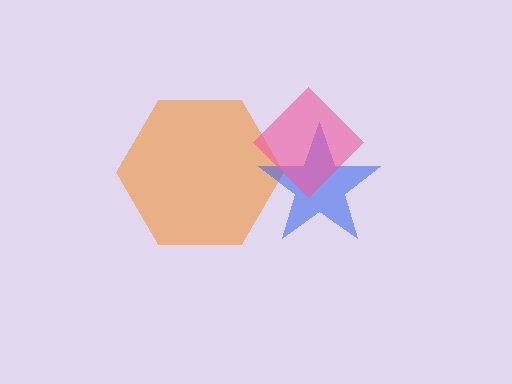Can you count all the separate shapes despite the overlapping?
Yes, there are 3 separate shapes.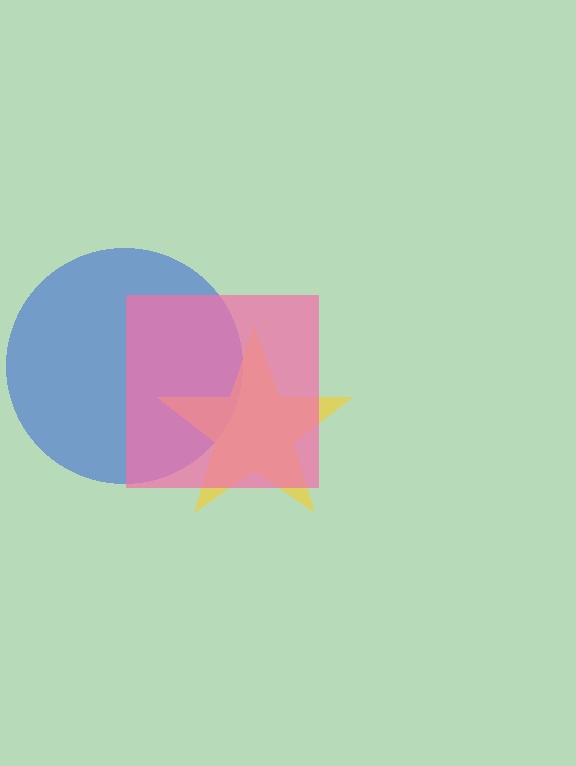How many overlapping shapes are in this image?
There are 3 overlapping shapes in the image.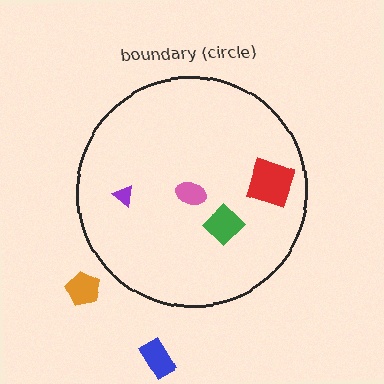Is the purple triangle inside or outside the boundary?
Inside.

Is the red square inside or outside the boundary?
Inside.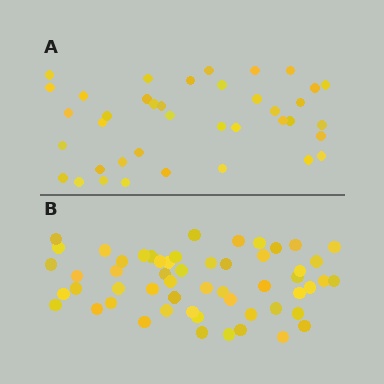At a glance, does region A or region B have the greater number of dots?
Region B (the bottom region) has more dots.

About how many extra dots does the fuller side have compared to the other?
Region B has approximately 15 more dots than region A.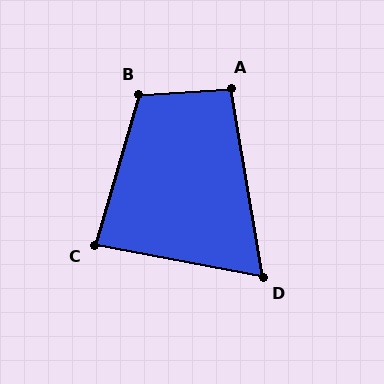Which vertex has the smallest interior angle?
D, at approximately 70 degrees.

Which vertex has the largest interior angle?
B, at approximately 110 degrees.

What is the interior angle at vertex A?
Approximately 96 degrees (obtuse).